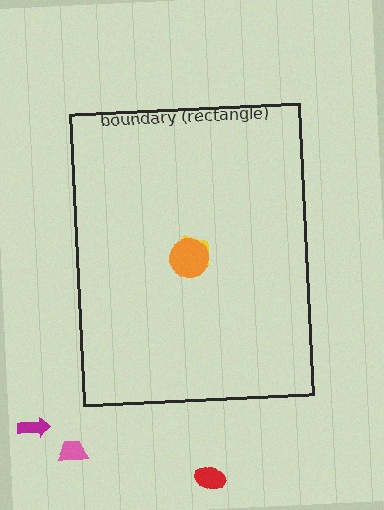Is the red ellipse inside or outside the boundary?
Outside.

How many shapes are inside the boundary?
2 inside, 3 outside.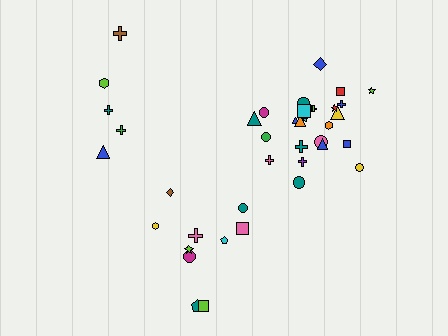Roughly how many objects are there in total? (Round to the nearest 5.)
Roughly 40 objects in total.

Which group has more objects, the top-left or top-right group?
The top-right group.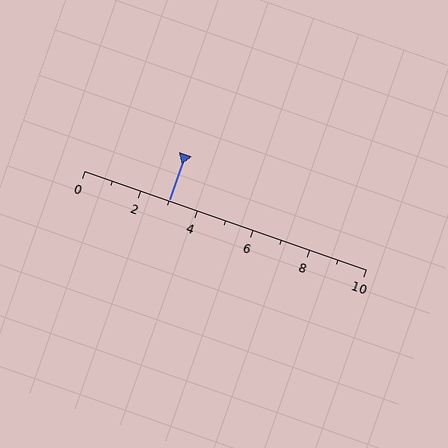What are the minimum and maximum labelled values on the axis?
The axis runs from 0 to 10.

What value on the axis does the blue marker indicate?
The marker indicates approximately 3.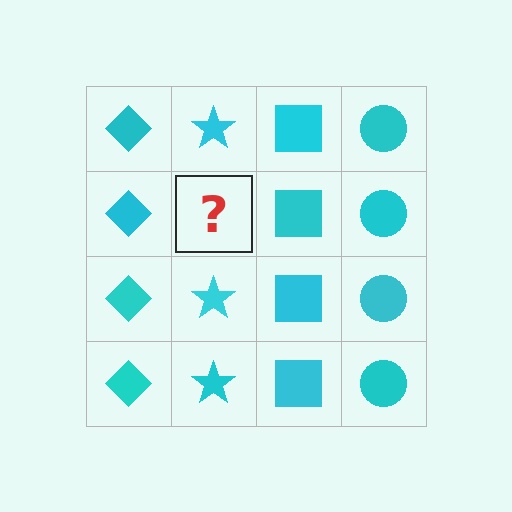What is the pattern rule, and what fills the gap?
The rule is that each column has a consistent shape. The gap should be filled with a cyan star.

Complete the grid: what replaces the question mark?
The question mark should be replaced with a cyan star.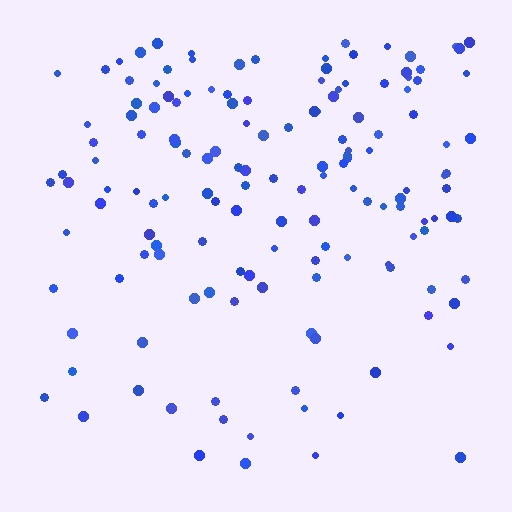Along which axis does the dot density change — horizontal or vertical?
Vertical.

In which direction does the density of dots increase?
From bottom to top, with the top side densest.